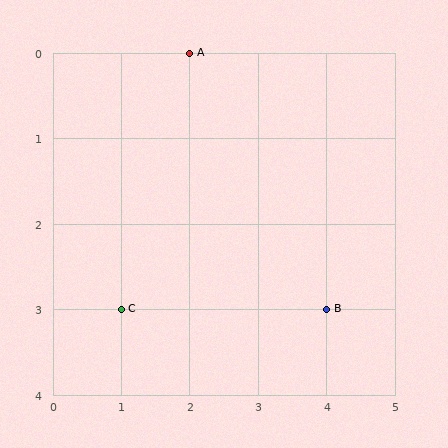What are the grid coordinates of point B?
Point B is at grid coordinates (4, 3).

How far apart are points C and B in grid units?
Points C and B are 3 columns apart.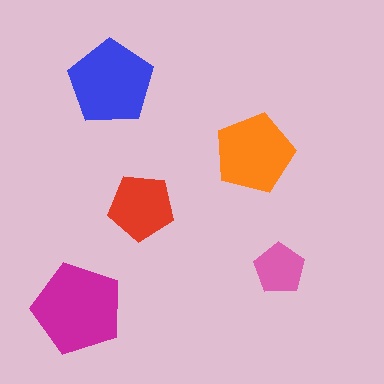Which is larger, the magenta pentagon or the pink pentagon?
The magenta one.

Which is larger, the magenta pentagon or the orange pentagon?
The magenta one.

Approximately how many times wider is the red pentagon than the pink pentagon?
About 1.5 times wider.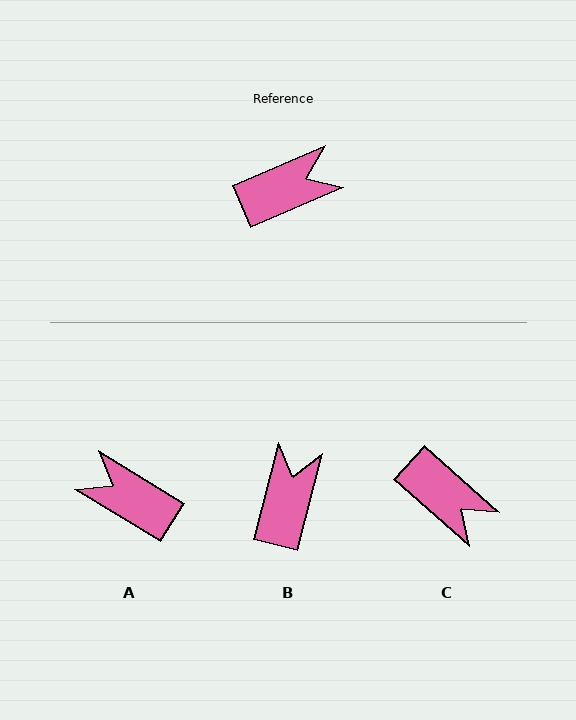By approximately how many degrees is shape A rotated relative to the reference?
Approximately 125 degrees counter-clockwise.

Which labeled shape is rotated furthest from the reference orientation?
A, about 125 degrees away.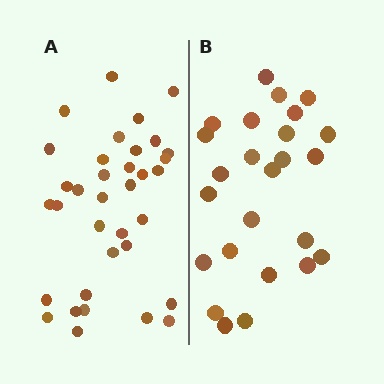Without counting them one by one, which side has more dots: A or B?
Region A (the left region) has more dots.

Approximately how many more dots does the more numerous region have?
Region A has roughly 10 or so more dots than region B.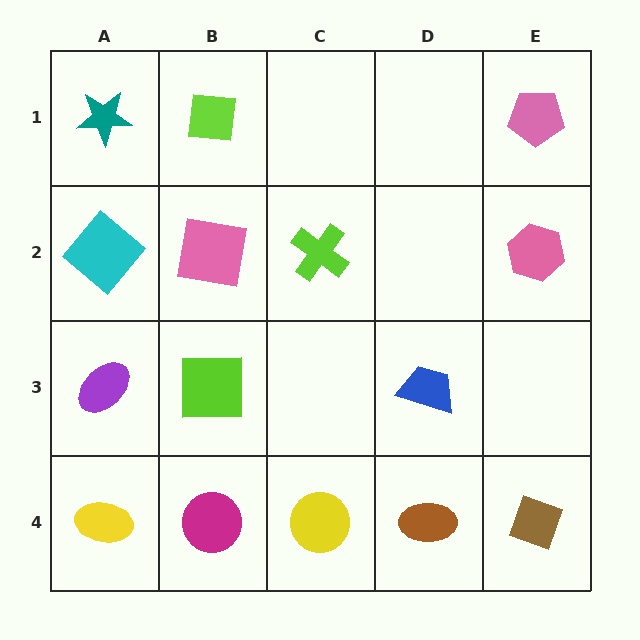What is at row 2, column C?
A lime cross.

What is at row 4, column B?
A magenta circle.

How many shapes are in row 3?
3 shapes.